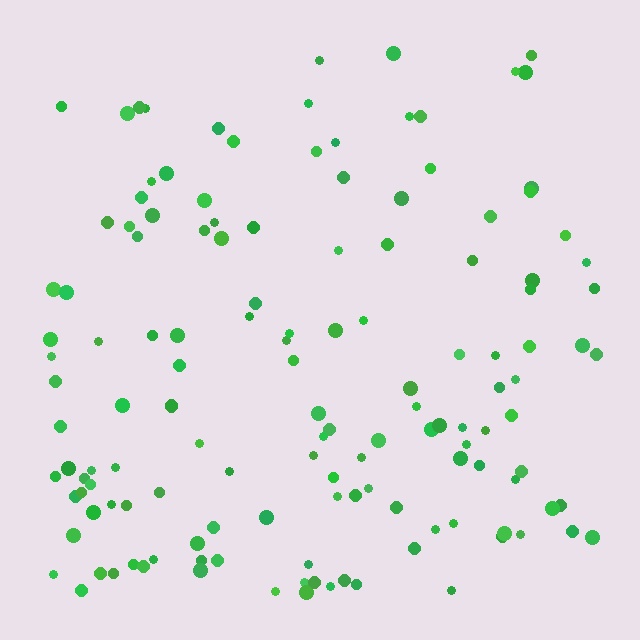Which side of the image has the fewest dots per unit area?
The top.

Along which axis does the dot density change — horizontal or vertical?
Vertical.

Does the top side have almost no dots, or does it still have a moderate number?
Still a moderate number, just noticeably fewer than the bottom.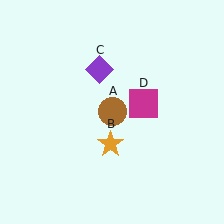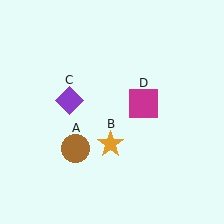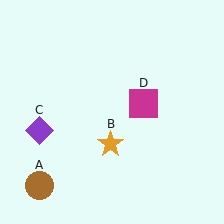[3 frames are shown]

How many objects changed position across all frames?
2 objects changed position: brown circle (object A), purple diamond (object C).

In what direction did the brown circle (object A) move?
The brown circle (object A) moved down and to the left.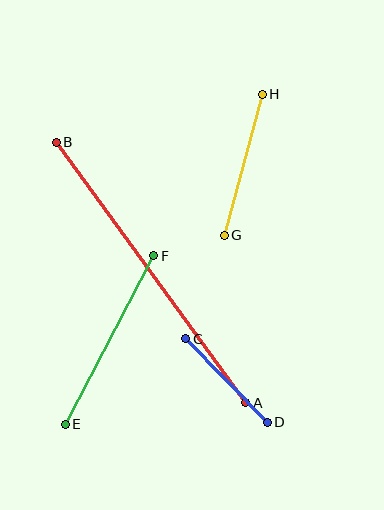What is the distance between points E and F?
The distance is approximately 190 pixels.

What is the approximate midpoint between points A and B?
The midpoint is at approximately (151, 272) pixels.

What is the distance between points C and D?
The distance is approximately 117 pixels.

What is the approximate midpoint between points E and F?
The midpoint is at approximately (109, 340) pixels.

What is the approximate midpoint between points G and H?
The midpoint is at approximately (243, 165) pixels.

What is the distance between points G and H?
The distance is approximately 146 pixels.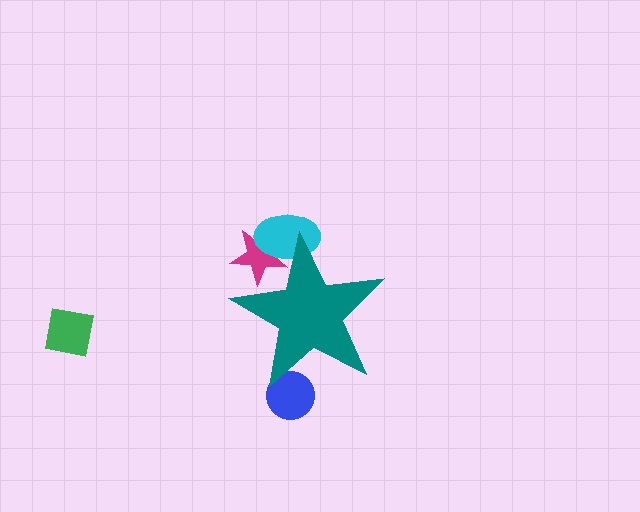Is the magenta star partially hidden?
Yes, the magenta star is partially hidden behind the teal star.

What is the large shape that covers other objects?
A teal star.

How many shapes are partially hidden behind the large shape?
3 shapes are partially hidden.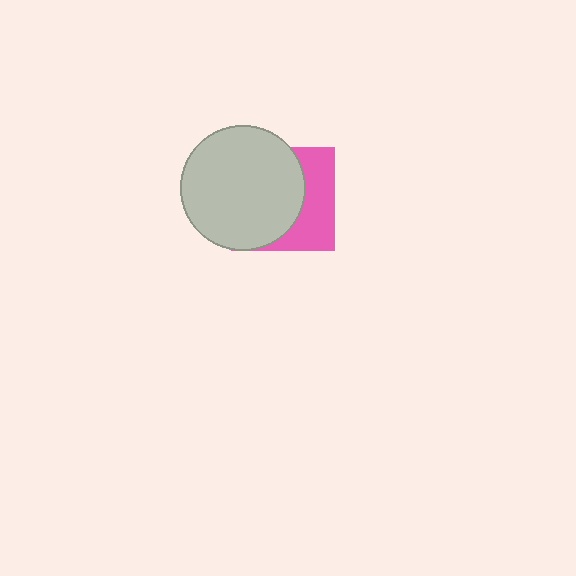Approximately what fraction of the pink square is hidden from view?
Roughly 62% of the pink square is hidden behind the light gray circle.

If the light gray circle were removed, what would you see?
You would see the complete pink square.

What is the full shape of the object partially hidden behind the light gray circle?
The partially hidden object is a pink square.